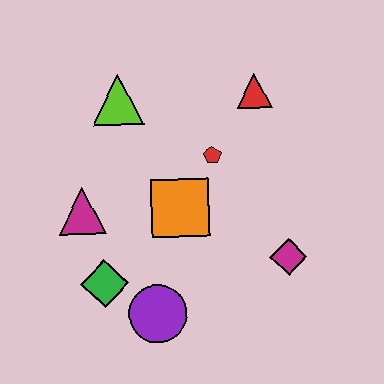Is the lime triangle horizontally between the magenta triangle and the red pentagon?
Yes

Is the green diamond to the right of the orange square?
No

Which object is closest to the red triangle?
The red pentagon is closest to the red triangle.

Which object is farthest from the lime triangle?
The magenta diamond is farthest from the lime triangle.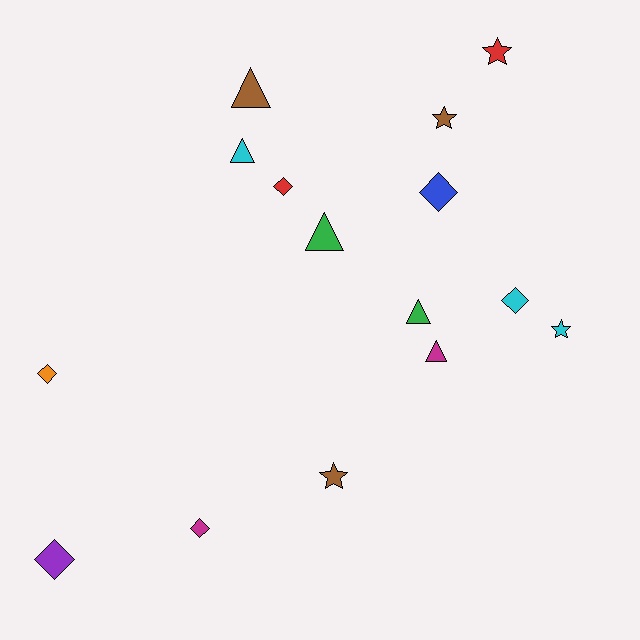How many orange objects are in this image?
There is 1 orange object.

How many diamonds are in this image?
There are 6 diamonds.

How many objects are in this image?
There are 15 objects.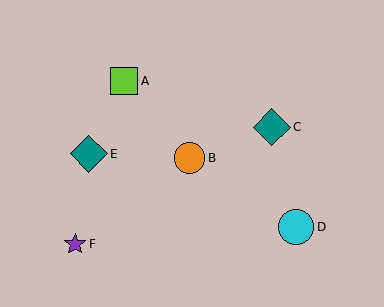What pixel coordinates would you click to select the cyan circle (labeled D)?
Click at (296, 227) to select the cyan circle D.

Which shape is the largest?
The teal diamond (labeled C) is the largest.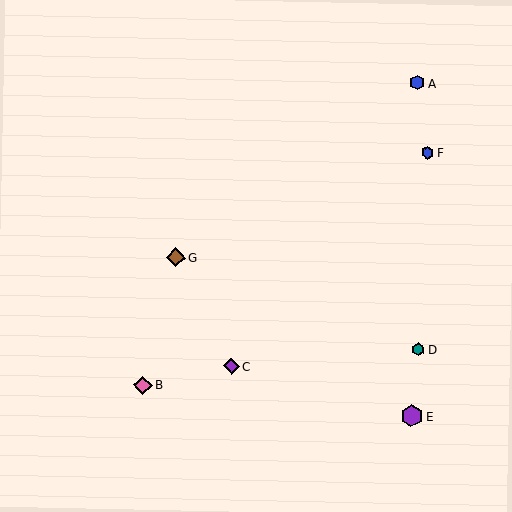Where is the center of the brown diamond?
The center of the brown diamond is at (176, 257).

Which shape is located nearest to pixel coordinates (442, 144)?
The blue hexagon (labeled F) at (428, 152) is nearest to that location.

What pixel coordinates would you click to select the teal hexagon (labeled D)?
Click at (418, 350) to select the teal hexagon D.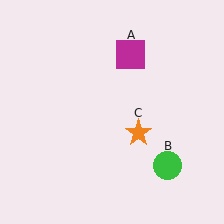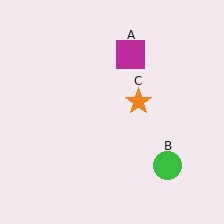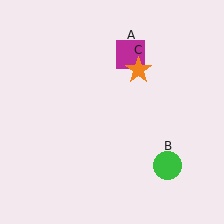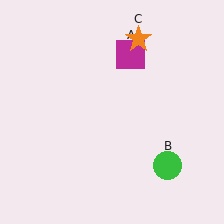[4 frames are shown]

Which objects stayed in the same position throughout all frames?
Magenta square (object A) and green circle (object B) remained stationary.